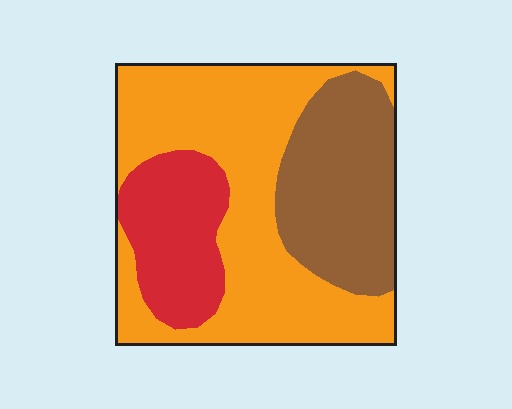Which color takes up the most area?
Orange, at roughly 55%.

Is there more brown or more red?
Brown.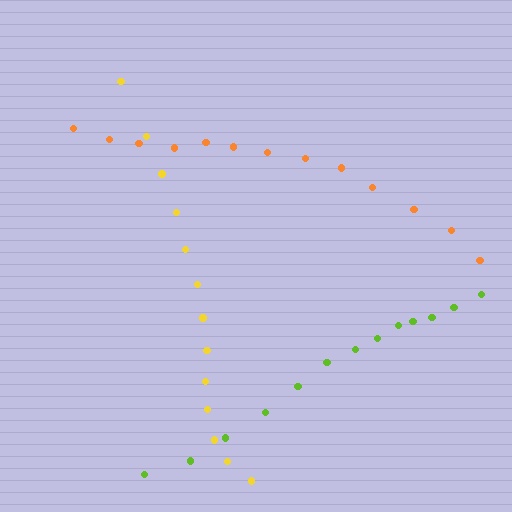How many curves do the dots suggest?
There are 3 distinct paths.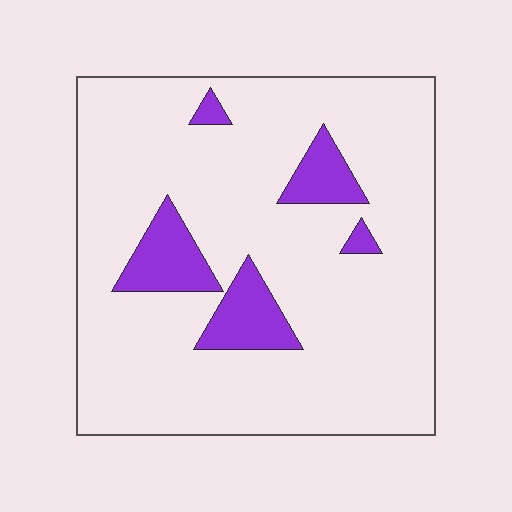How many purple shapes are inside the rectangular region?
5.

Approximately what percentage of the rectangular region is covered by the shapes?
Approximately 15%.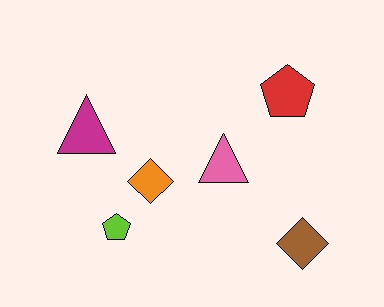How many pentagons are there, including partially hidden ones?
There are 2 pentagons.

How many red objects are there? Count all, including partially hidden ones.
There is 1 red object.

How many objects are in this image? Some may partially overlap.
There are 6 objects.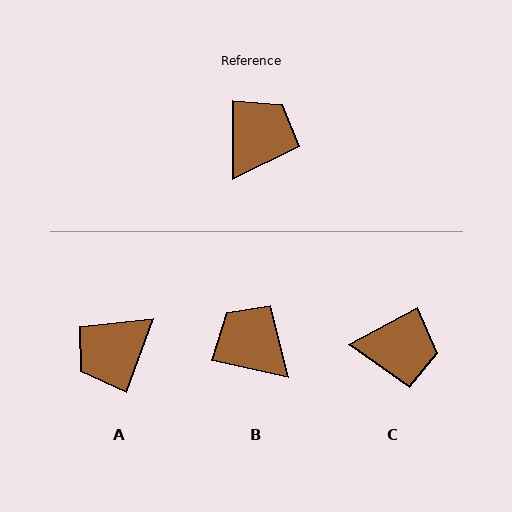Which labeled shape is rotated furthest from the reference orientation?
A, about 160 degrees away.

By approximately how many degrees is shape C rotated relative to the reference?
Approximately 62 degrees clockwise.